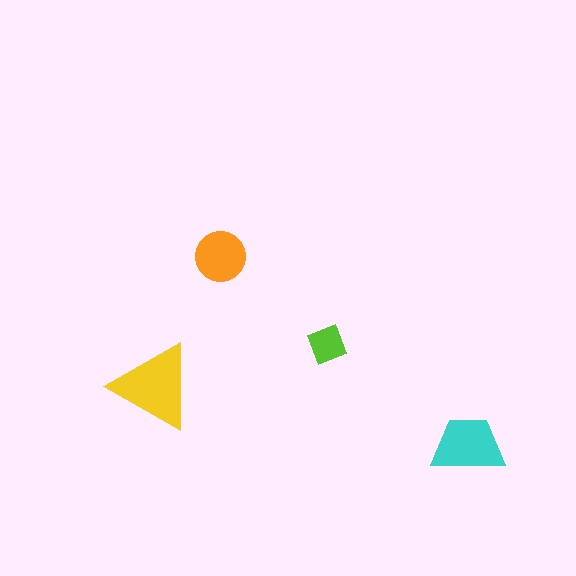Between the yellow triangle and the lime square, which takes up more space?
The yellow triangle.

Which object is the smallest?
The lime square.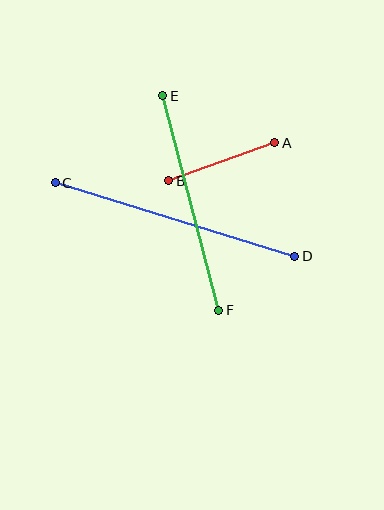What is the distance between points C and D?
The distance is approximately 251 pixels.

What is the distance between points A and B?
The distance is approximately 112 pixels.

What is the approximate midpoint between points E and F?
The midpoint is at approximately (191, 203) pixels.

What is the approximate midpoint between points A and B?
The midpoint is at approximately (222, 162) pixels.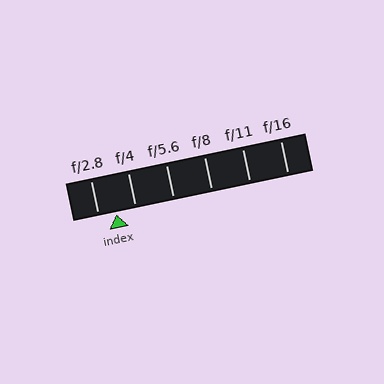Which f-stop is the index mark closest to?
The index mark is closest to f/2.8.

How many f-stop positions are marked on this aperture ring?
There are 6 f-stop positions marked.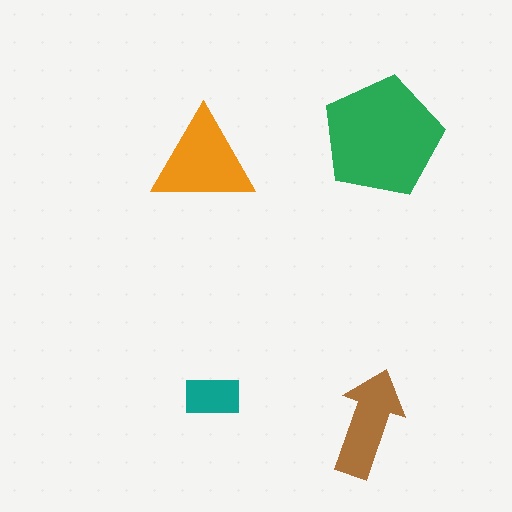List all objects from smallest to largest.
The teal rectangle, the brown arrow, the orange triangle, the green pentagon.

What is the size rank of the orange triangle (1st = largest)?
2nd.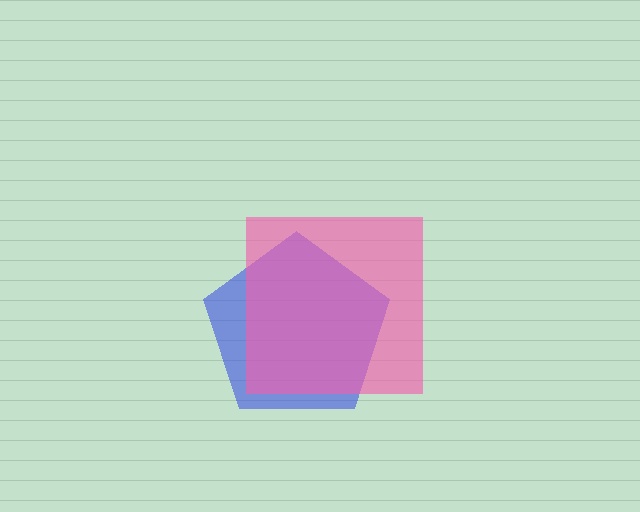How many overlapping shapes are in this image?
There are 2 overlapping shapes in the image.